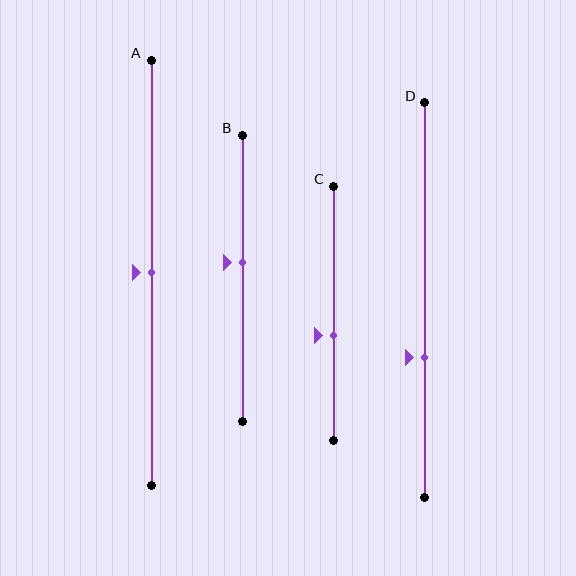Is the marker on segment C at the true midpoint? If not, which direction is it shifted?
No, the marker on segment C is shifted downward by about 9% of the segment length.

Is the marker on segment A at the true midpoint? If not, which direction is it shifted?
Yes, the marker on segment A is at the true midpoint.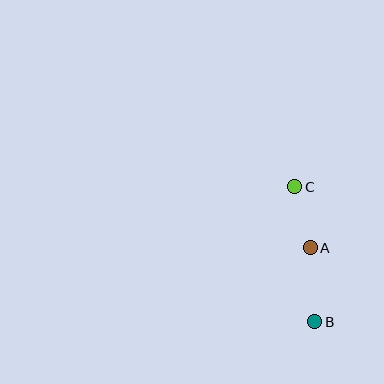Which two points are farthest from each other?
Points B and C are farthest from each other.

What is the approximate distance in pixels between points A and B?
The distance between A and B is approximately 74 pixels.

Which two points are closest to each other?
Points A and C are closest to each other.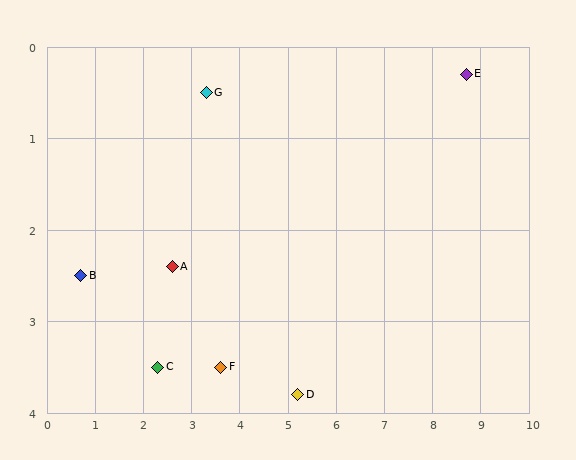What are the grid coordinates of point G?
Point G is at approximately (3.3, 0.5).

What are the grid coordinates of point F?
Point F is at approximately (3.6, 3.5).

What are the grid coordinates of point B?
Point B is at approximately (0.7, 2.5).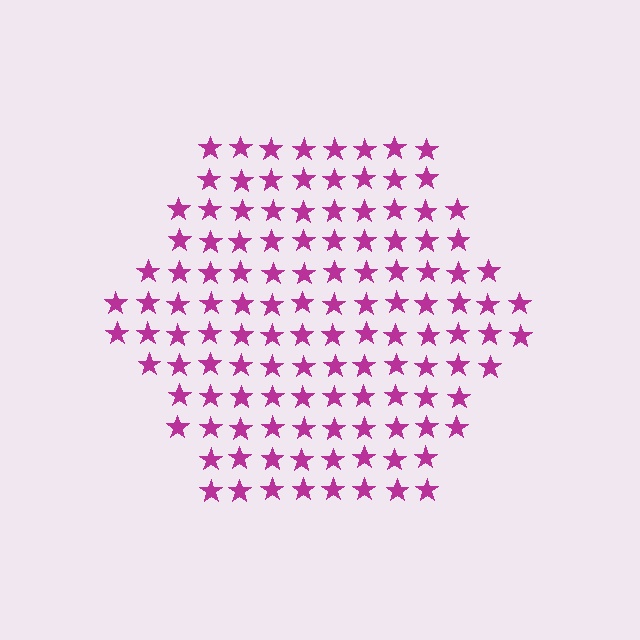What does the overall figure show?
The overall figure shows a hexagon.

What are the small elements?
The small elements are stars.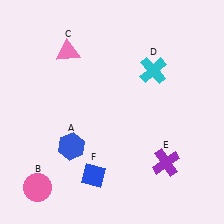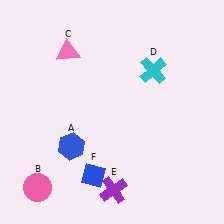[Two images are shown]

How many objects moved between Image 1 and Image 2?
1 object moved between the two images.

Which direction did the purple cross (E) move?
The purple cross (E) moved left.